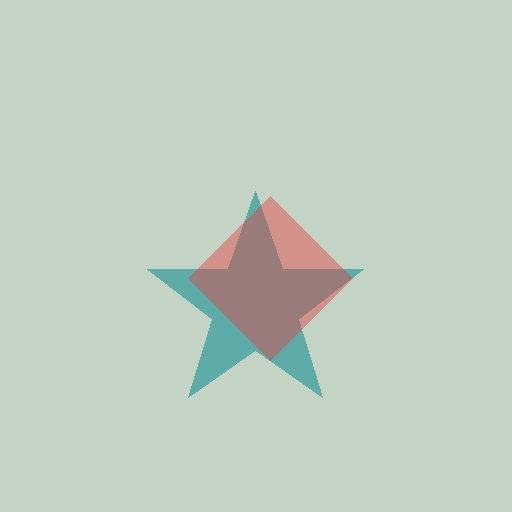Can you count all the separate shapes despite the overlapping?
Yes, there are 2 separate shapes.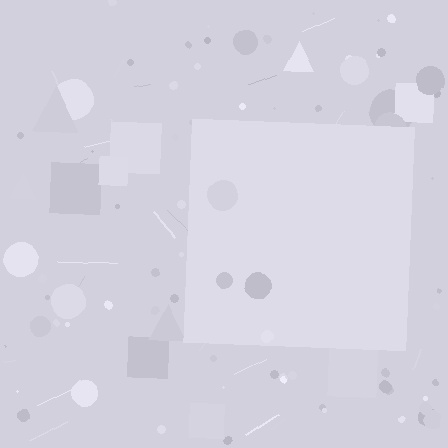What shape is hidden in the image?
A square is hidden in the image.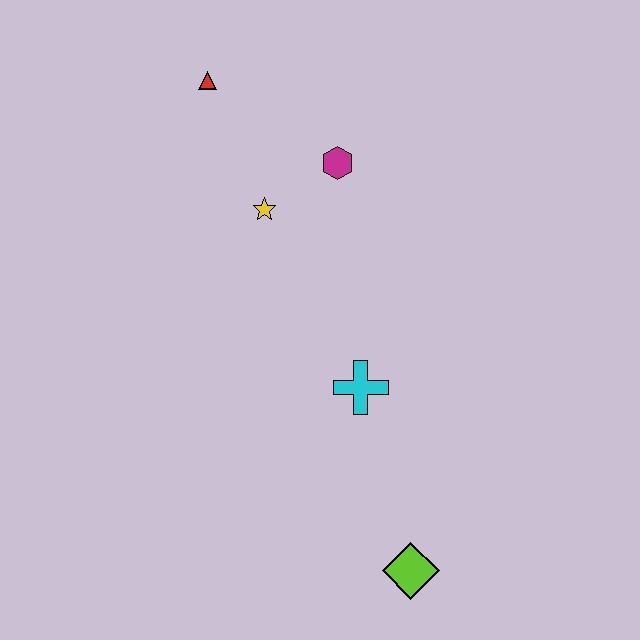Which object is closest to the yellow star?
The magenta hexagon is closest to the yellow star.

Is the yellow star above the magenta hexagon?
No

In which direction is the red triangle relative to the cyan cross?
The red triangle is above the cyan cross.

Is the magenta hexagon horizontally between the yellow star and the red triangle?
No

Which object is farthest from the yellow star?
The lime diamond is farthest from the yellow star.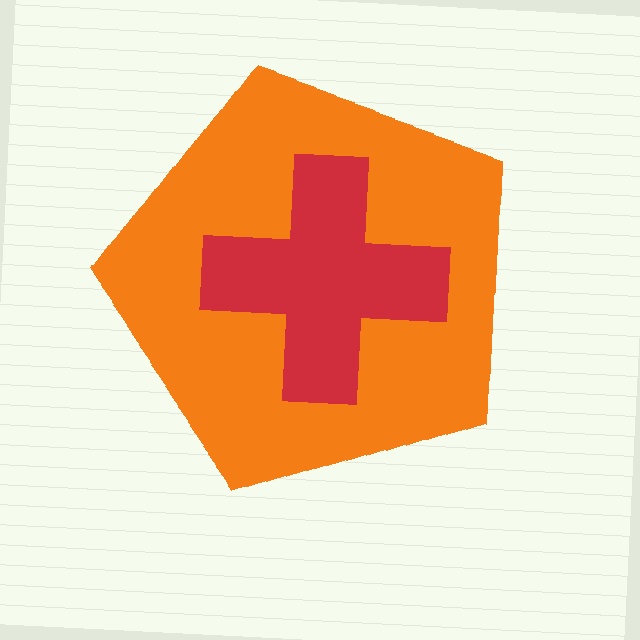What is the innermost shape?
The red cross.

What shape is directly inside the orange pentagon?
The red cross.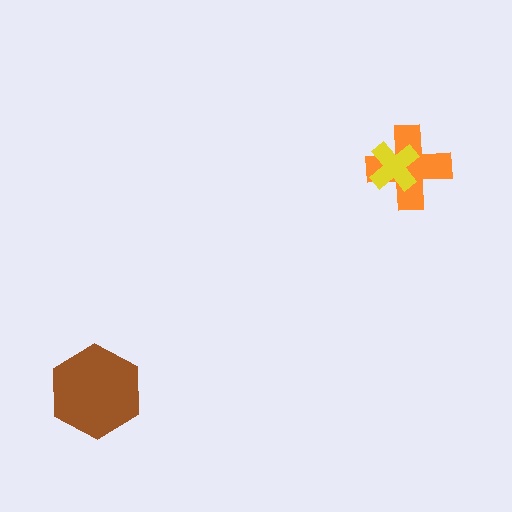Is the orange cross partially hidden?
Yes, it is partially covered by another shape.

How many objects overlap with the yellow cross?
1 object overlaps with the yellow cross.